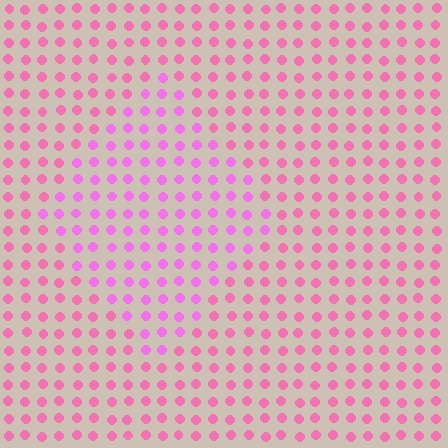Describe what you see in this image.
The image is filled with small pink elements in a uniform arrangement. A diamond-shaped region is visible where the elements are tinted to a slightly different hue, forming a subtle color boundary.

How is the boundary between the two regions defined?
The boundary is defined purely by a slight shift in hue (about 27 degrees). Spacing, size, and orientation are identical on both sides.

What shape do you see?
I see a diamond.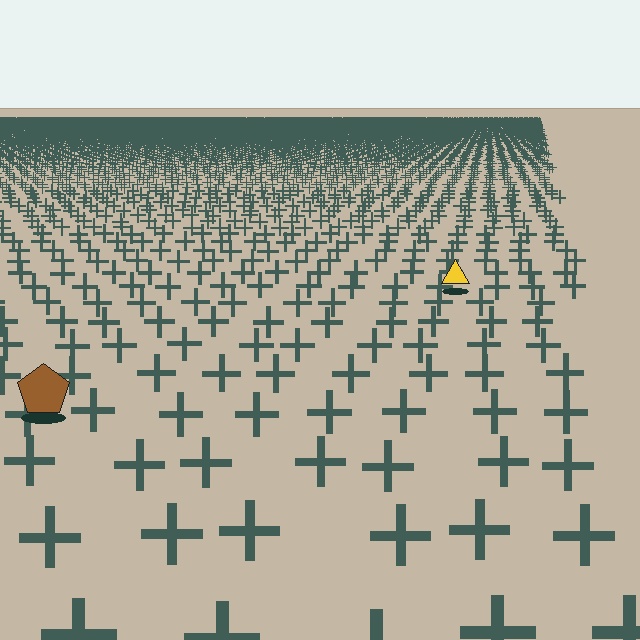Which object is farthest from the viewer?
The yellow triangle is farthest from the viewer. It appears smaller and the ground texture around it is denser.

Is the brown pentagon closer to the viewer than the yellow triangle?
Yes. The brown pentagon is closer — you can tell from the texture gradient: the ground texture is coarser near it.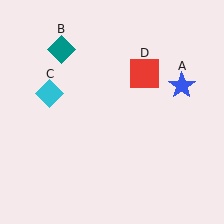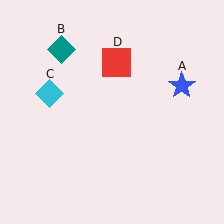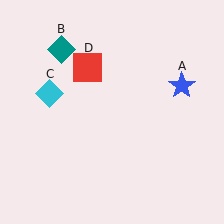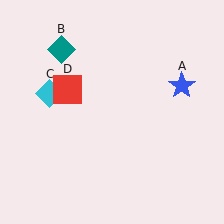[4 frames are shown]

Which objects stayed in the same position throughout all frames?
Blue star (object A) and teal diamond (object B) and cyan diamond (object C) remained stationary.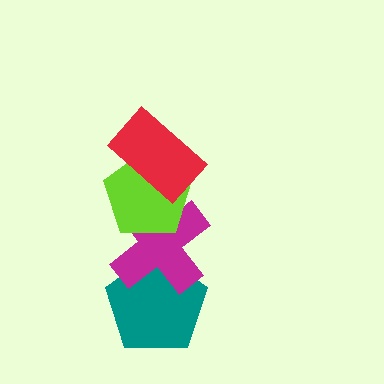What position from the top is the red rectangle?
The red rectangle is 1st from the top.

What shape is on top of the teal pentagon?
The magenta cross is on top of the teal pentagon.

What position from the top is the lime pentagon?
The lime pentagon is 2nd from the top.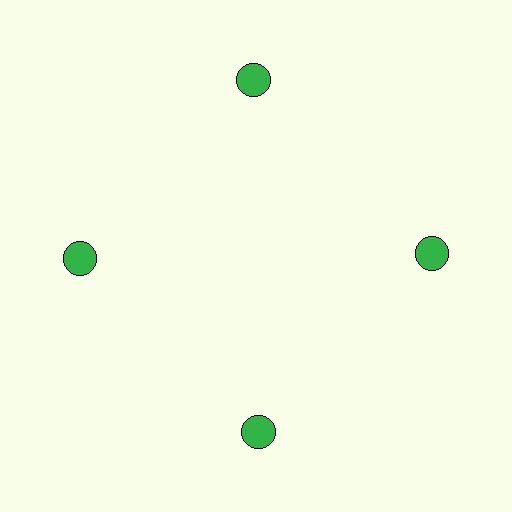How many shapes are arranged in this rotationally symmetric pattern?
There are 4 shapes, arranged in 4 groups of 1.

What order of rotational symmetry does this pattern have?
This pattern has 4-fold rotational symmetry.